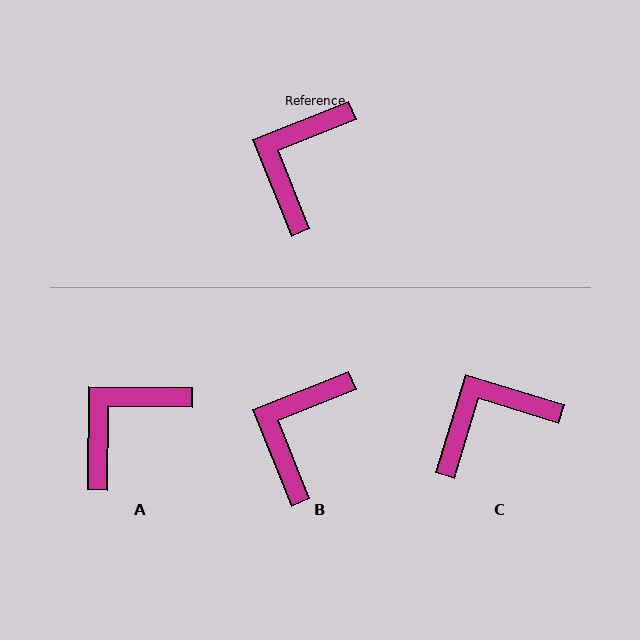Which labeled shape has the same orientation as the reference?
B.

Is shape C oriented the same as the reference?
No, it is off by about 39 degrees.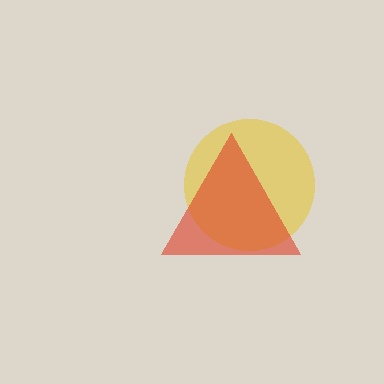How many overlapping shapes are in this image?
There are 2 overlapping shapes in the image.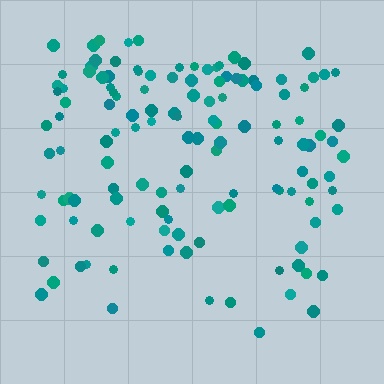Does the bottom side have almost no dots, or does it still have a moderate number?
Still a moderate number, just noticeably fewer than the top.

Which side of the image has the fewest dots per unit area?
The bottom.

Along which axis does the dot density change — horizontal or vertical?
Vertical.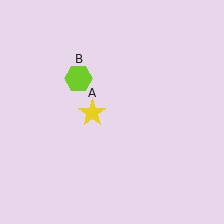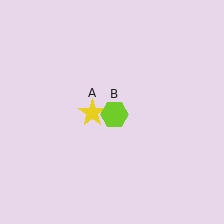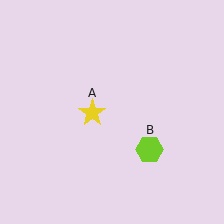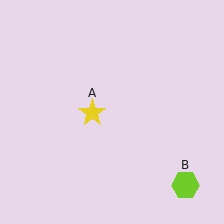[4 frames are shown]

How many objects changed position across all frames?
1 object changed position: lime hexagon (object B).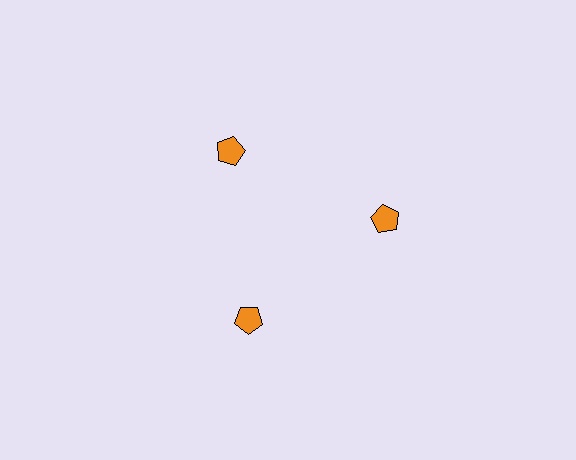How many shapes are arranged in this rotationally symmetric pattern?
There are 3 shapes, arranged in 3 groups of 1.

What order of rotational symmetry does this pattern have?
This pattern has 3-fold rotational symmetry.